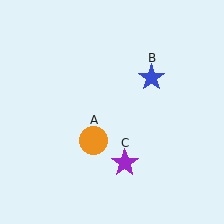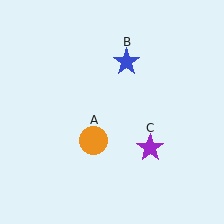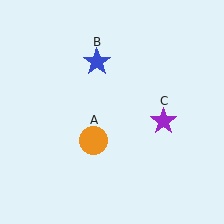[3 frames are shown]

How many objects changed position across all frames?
2 objects changed position: blue star (object B), purple star (object C).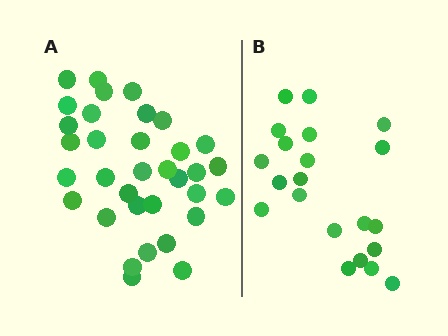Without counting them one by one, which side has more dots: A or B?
Region A (the left region) has more dots.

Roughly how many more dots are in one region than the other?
Region A has approximately 15 more dots than region B.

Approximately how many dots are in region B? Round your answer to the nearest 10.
About 20 dots. (The exact count is 21, which rounds to 20.)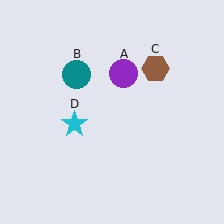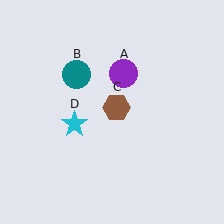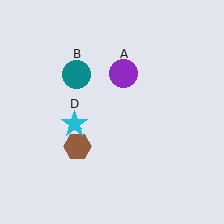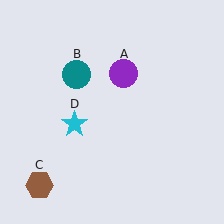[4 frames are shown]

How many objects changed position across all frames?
1 object changed position: brown hexagon (object C).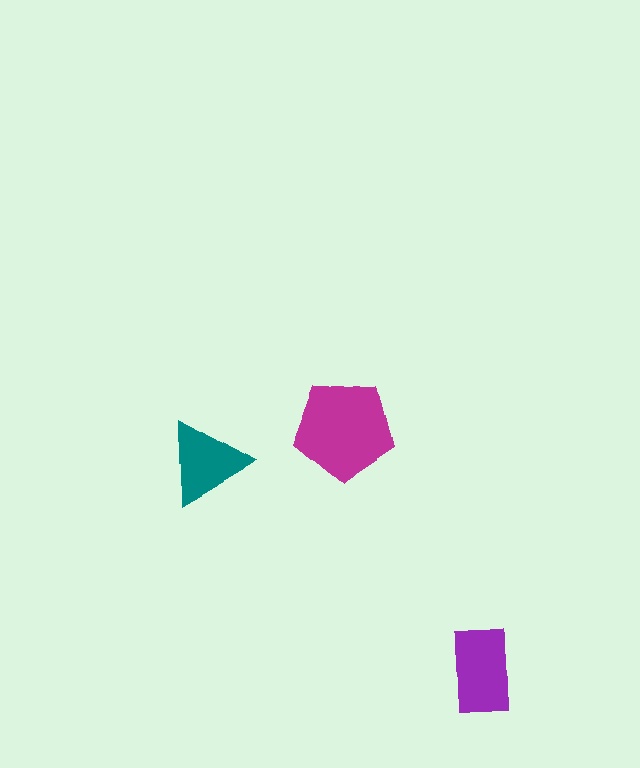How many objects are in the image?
There are 3 objects in the image.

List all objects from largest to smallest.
The magenta pentagon, the purple rectangle, the teal triangle.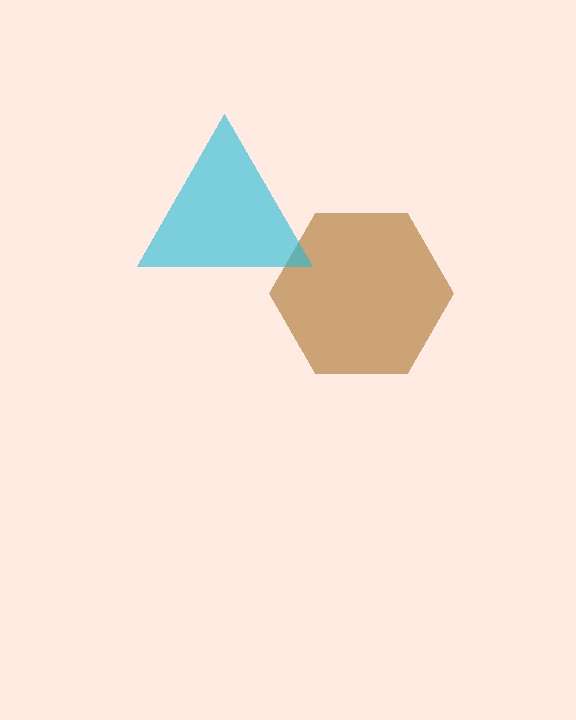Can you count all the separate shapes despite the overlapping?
Yes, there are 2 separate shapes.